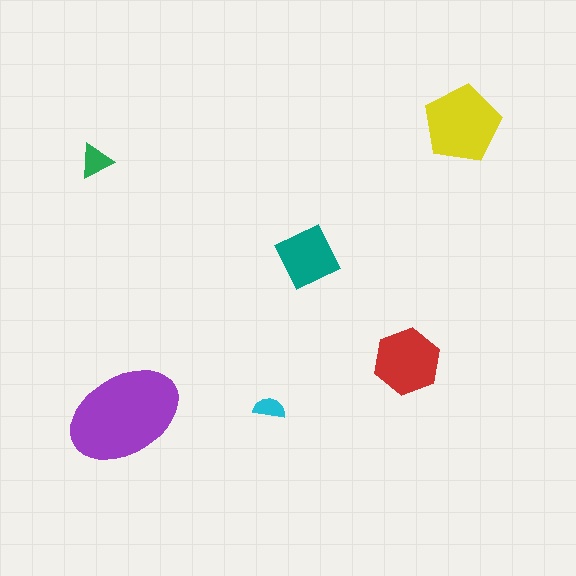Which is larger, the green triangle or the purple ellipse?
The purple ellipse.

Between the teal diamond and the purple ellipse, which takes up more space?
The purple ellipse.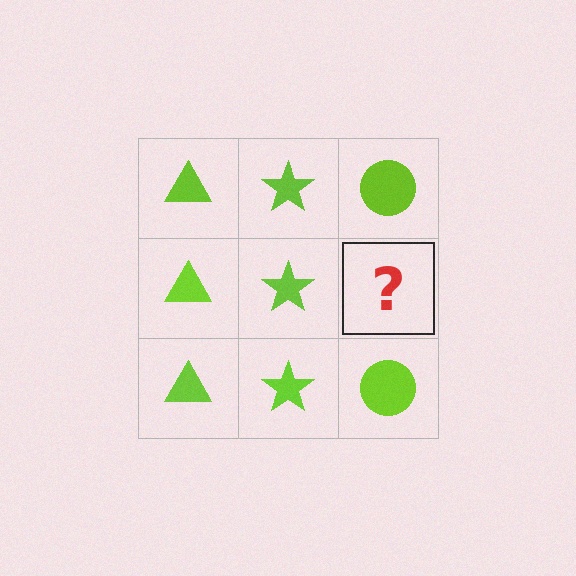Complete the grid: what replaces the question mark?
The question mark should be replaced with a lime circle.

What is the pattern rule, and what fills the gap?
The rule is that each column has a consistent shape. The gap should be filled with a lime circle.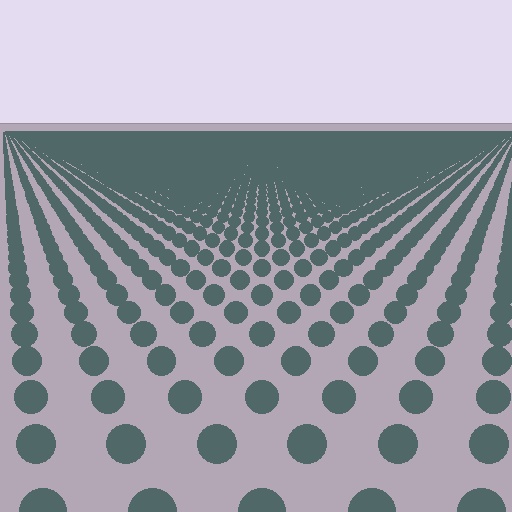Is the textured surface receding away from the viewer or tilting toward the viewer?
The surface is receding away from the viewer. Texture elements get smaller and denser toward the top.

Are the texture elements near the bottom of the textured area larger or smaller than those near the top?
Larger. Near the bottom, elements are closer to the viewer and appear at a bigger on-screen size.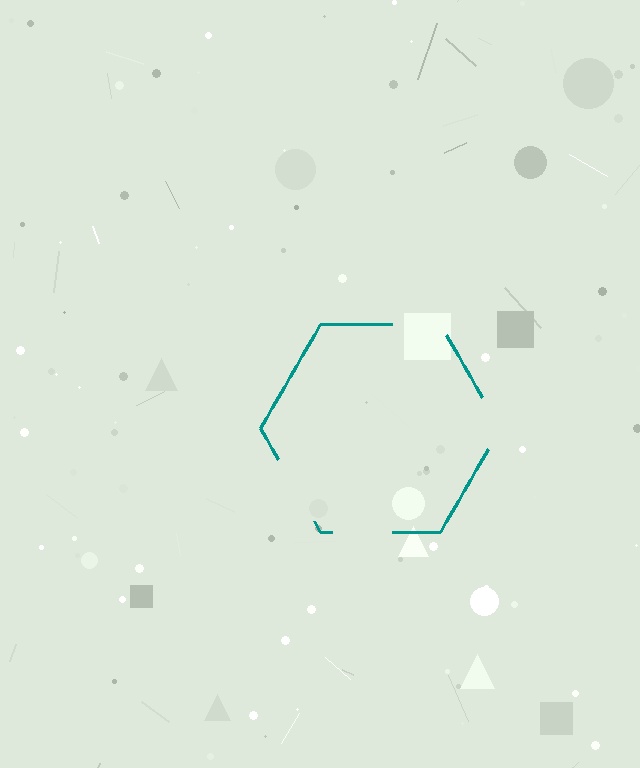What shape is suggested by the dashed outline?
The dashed outline suggests a hexagon.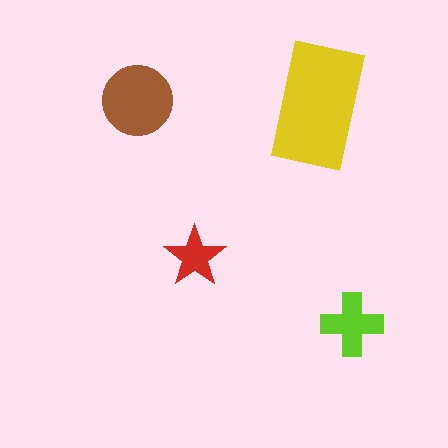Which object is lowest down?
The lime cross is bottommost.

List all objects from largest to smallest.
The yellow rectangle, the brown circle, the lime cross, the red star.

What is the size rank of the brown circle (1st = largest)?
2nd.